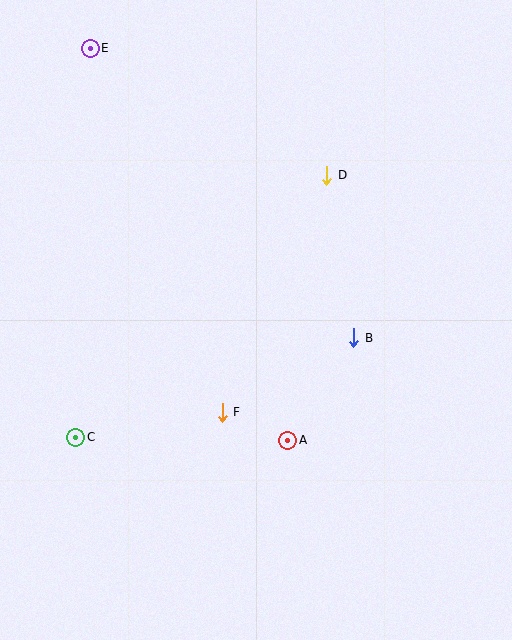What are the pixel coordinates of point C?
Point C is at (76, 437).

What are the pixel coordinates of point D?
Point D is at (327, 175).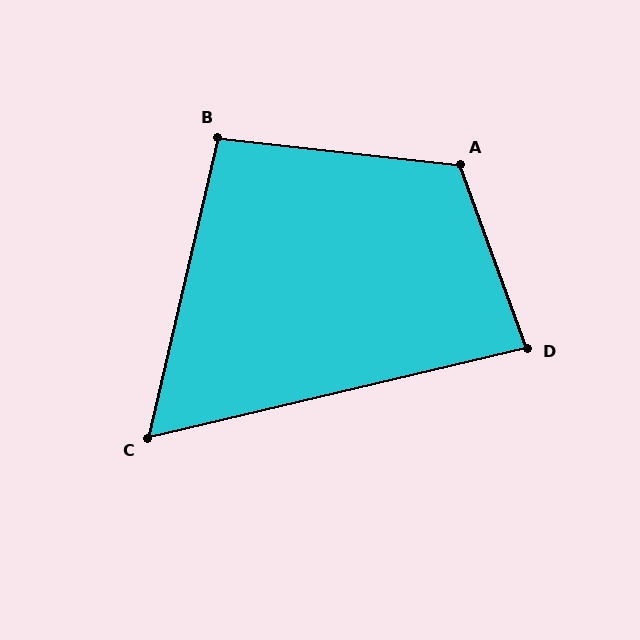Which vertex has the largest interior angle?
A, at approximately 116 degrees.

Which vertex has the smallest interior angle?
C, at approximately 64 degrees.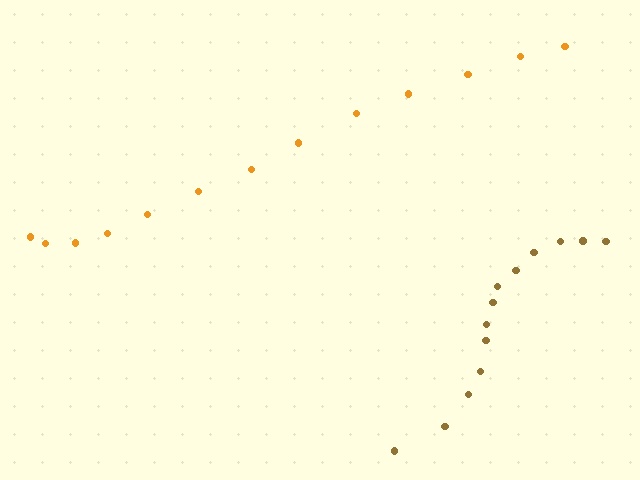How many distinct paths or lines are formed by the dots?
There are 2 distinct paths.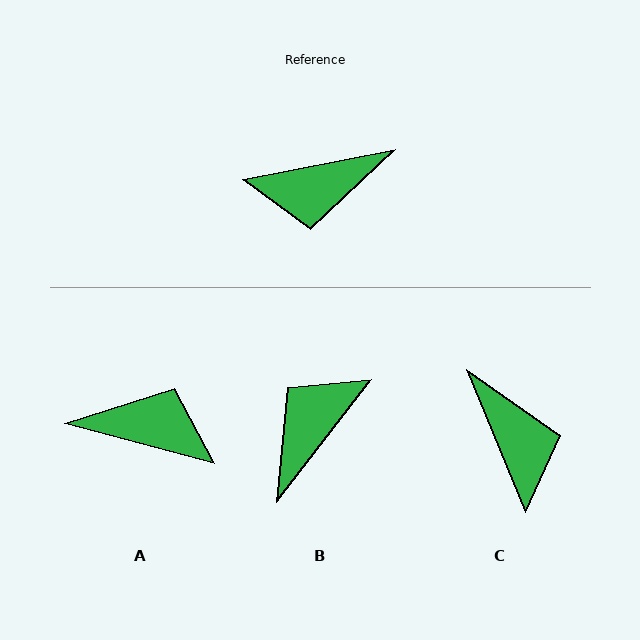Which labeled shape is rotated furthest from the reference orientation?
A, about 154 degrees away.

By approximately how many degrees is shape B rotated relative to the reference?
Approximately 139 degrees clockwise.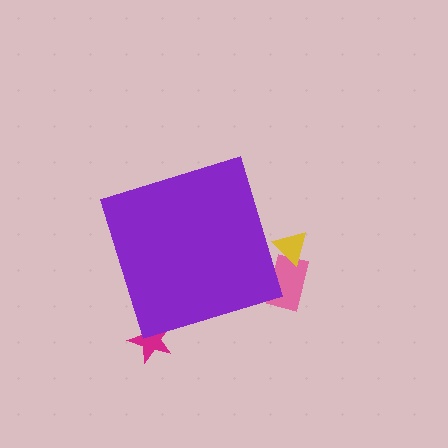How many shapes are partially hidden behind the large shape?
3 shapes are partially hidden.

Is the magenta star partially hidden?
Yes, the magenta star is partially hidden behind the purple diamond.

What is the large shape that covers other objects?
A purple diamond.